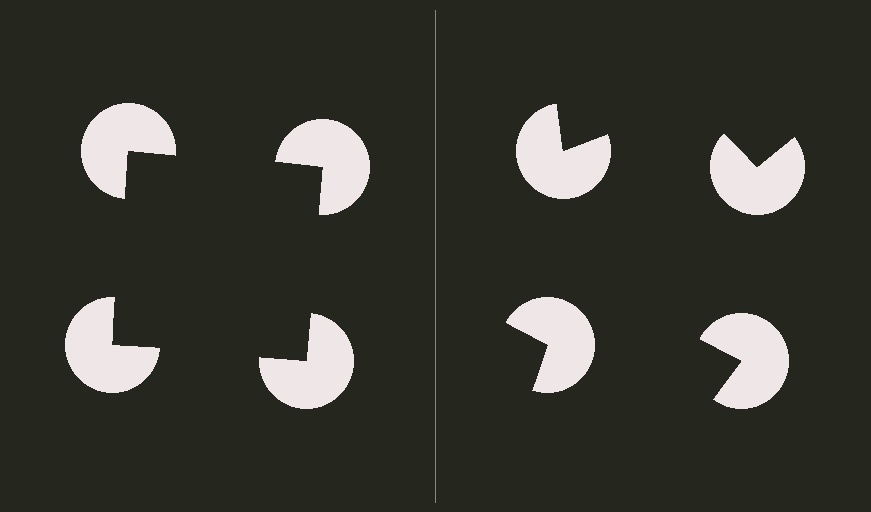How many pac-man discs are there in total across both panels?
8 — 4 on each side.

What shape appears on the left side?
An illusory square.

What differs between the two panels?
The pac-man discs are positioned identically on both sides; only the wedge orientations differ. On the left they align to a square; on the right they are misaligned.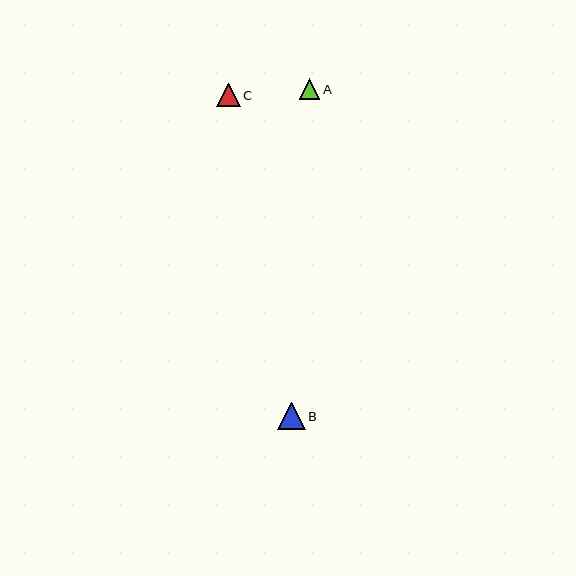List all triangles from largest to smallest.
From largest to smallest: B, C, A.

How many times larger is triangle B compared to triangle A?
Triangle B is approximately 1.4 times the size of triangle A.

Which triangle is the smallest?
Triangle A is the smallest with a size of approximately 20 pixels.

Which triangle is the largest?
Triangle B is the largest with a size of approximately 28 pixels.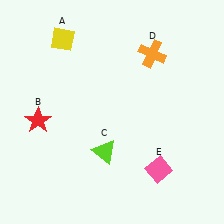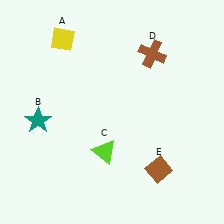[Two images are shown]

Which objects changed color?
B changed from red to teal. D changed from orange to brown. E changed from pink to brown.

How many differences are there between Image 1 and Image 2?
There are 3 differences between the two images.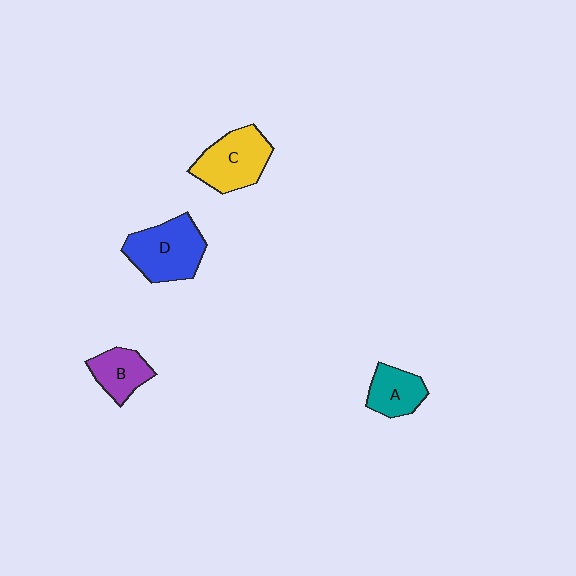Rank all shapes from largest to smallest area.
From largest to smallest: D (blue), C (yellow), A (teal), B (purple).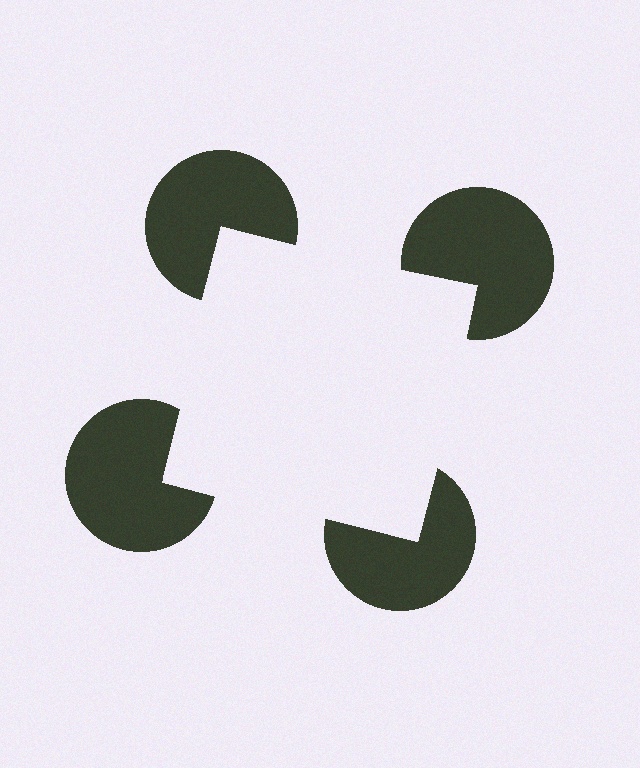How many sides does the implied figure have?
4 sides.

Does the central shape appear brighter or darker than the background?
It typically appears slightly brighter than the background, even though no actual brightness change is drawn.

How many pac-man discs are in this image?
There are 4 — one at each vertex of the illusory square.